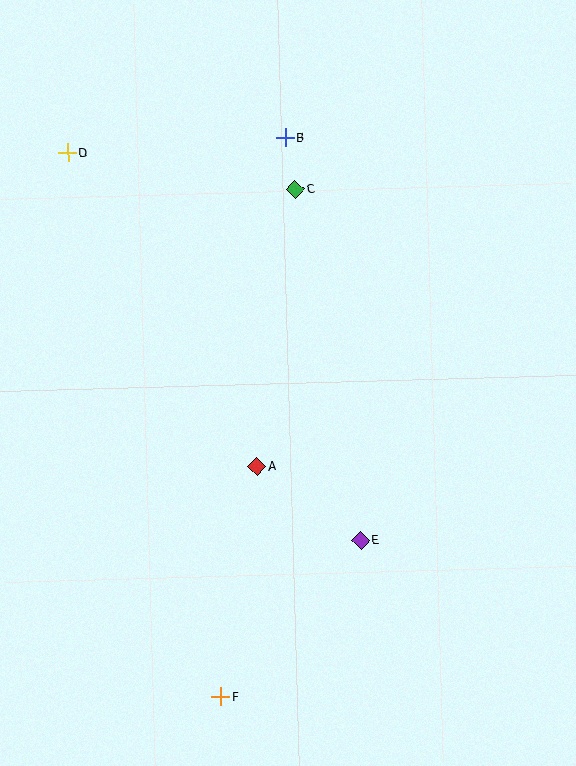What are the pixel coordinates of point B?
Point B is at (285, 138).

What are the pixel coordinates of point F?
Point F is at (221, 697).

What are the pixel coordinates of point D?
Point D is at (68, 153).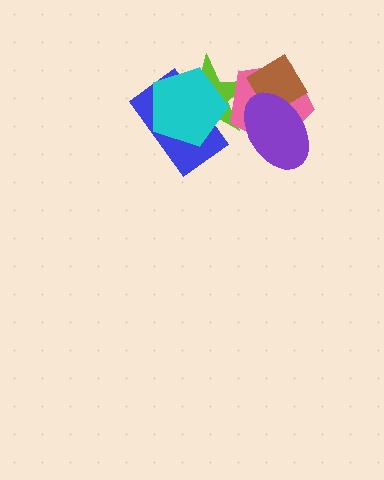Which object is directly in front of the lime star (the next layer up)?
The pink pentagon is directly in front of the lime star.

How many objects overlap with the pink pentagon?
3 objects overlap with the pink pentagon.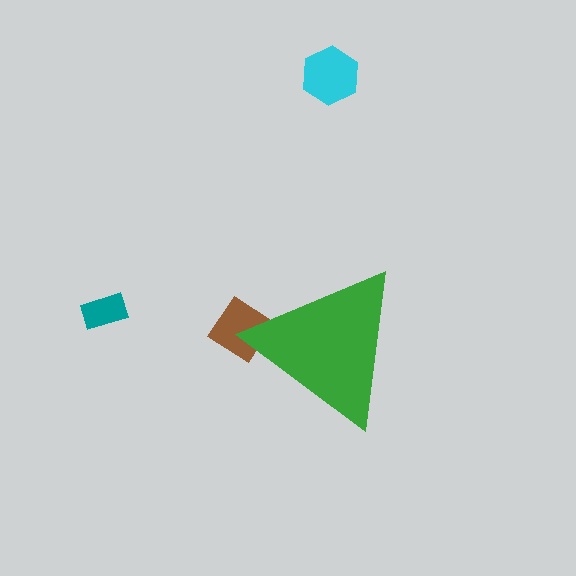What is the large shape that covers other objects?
A green triangle.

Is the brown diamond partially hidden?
Yes, the brown diamond is partially hidden behind the green triangle.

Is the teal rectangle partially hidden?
No, the teal rectangle is fully visible.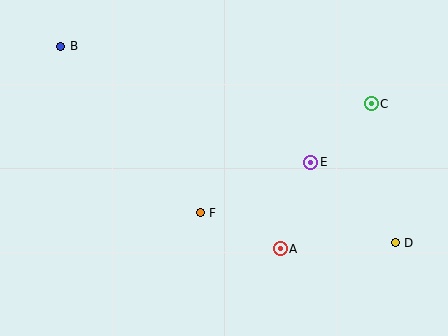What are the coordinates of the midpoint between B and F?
The midpoint between B and F is at (130, 129).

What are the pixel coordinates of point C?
Point C is at (371, 104).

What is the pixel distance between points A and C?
The distance between A and C is 171 pixels.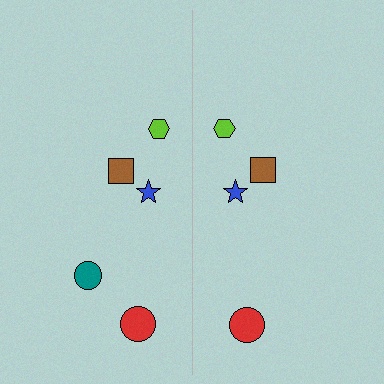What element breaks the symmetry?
A teal circle is missing from the right side.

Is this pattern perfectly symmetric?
No, the pattern is not perfectly symmetric. A teal circle is missing from the right side.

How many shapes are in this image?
There are 9 shapes in this image.